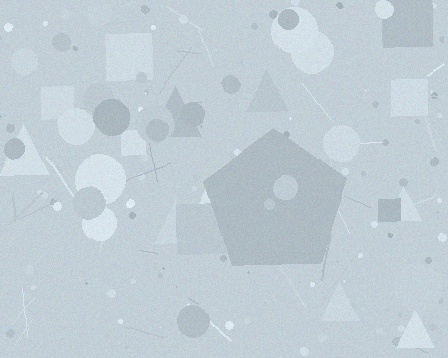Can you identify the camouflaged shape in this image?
The camouflaged shape is a pentagon.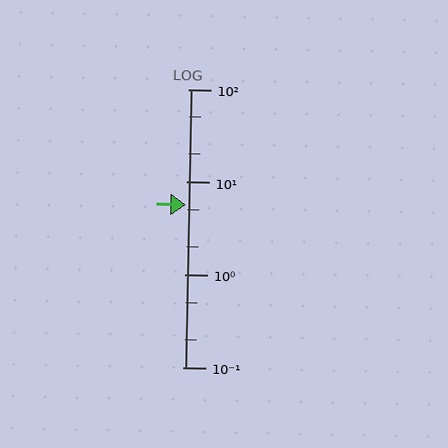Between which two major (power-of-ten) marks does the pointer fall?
The pointer is between 1 and 10.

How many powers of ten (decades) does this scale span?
The scale spans 3 decades, from 0.1 to 100.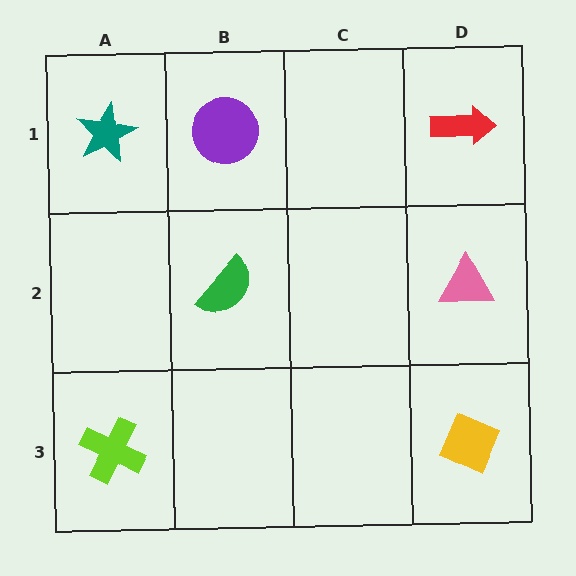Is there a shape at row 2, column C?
No, that cell is empty.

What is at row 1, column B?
A purple circle.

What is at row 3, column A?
A lime cross.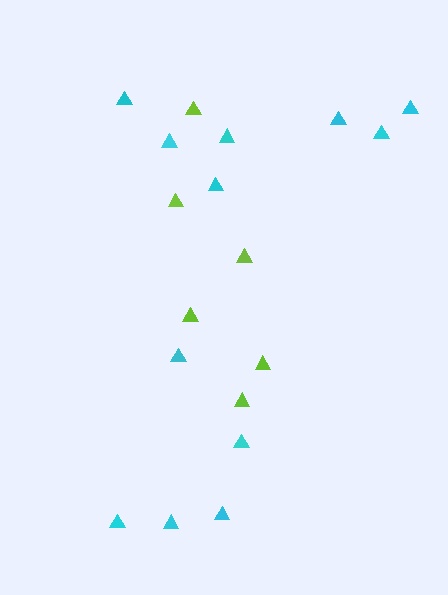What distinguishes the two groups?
There are 2 groups: one group of cyan triangles (12) and one group of lime triangles (6).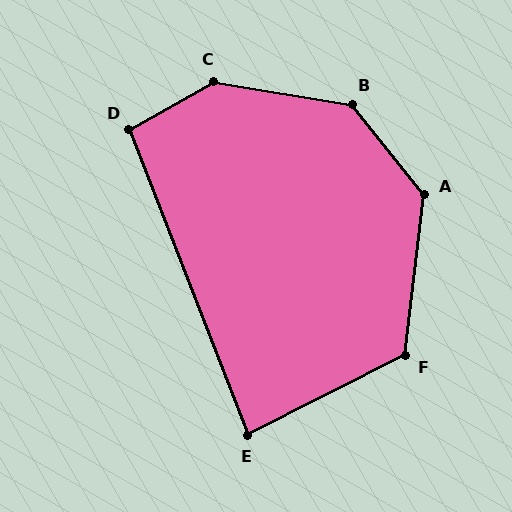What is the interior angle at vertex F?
Approximately 124 degrees (obtuse).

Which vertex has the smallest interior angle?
E, at approximately 84 degrees.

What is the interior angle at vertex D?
Approximately 98 degrees (obtuse).